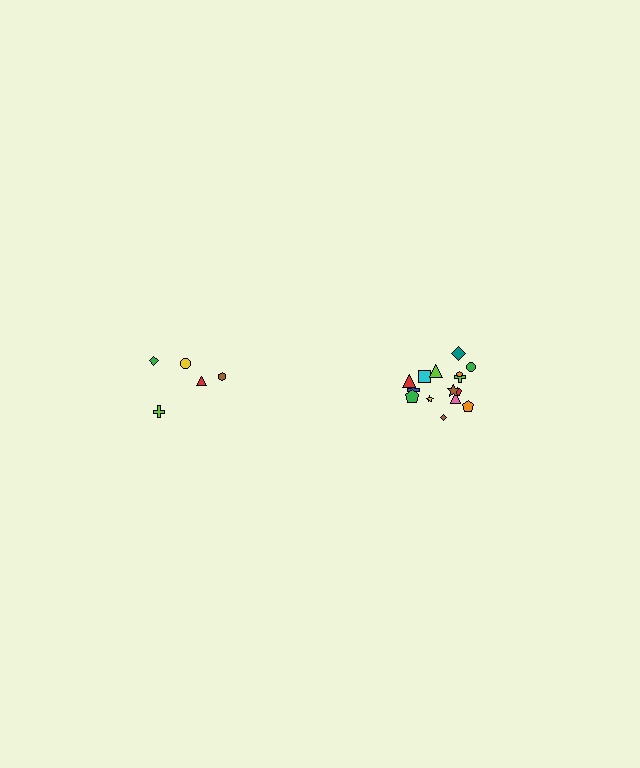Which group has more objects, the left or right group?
The right group.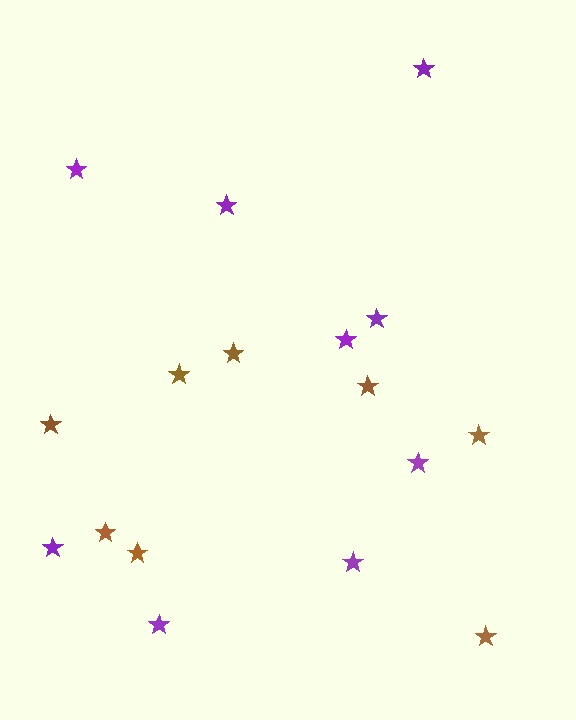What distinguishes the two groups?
There are 2 groups: one group of brown stars (8) and one group of purple stars (9).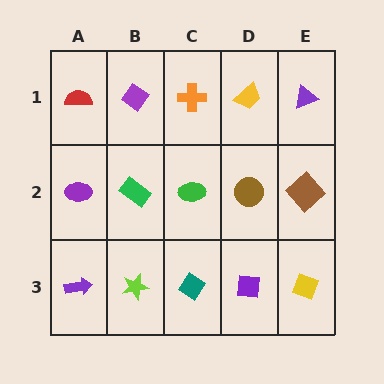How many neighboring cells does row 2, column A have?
3.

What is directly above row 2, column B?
A purple diamond.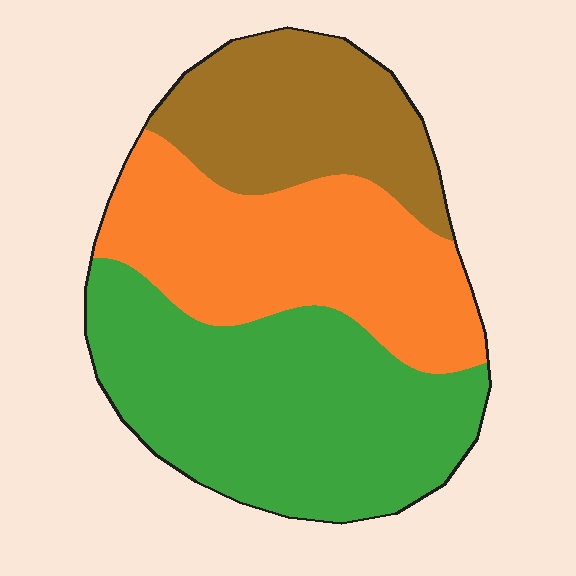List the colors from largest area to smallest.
From largest to smallest: green, orange, brown.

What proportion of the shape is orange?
Orange covers 33% of the shape.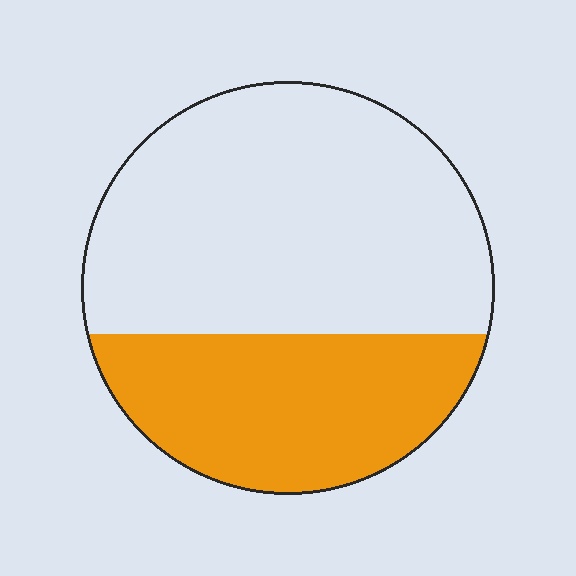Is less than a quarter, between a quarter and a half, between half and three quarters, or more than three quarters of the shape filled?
Between a quarter and a half.